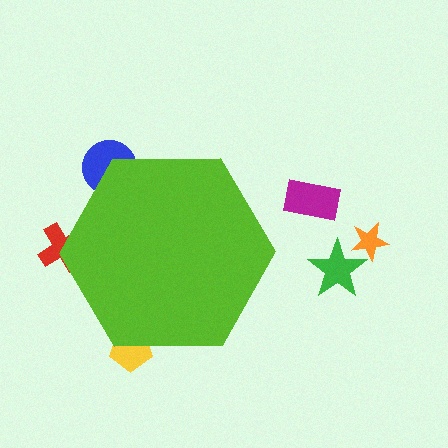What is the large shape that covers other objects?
A lime hexagon.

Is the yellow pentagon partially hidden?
Yes, the yellow pentagon is partially hidden behind the lime hexagon.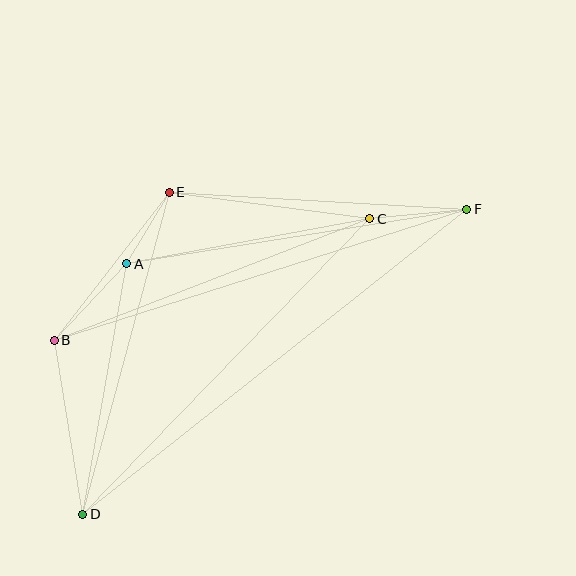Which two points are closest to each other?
Points A and E are closest to each other.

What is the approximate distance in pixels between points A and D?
The distance between A and D is approximately 254 pixels.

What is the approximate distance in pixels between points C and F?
The distance between C and F is approximately 97 pixels.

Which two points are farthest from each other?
Points D and F are farthest from each other.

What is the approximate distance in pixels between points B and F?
The distance between B and F is approximately 433 pixels.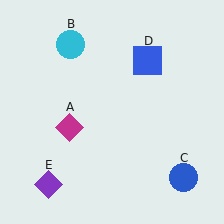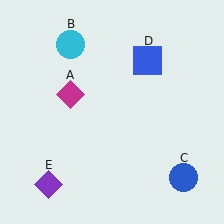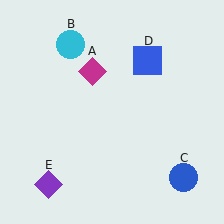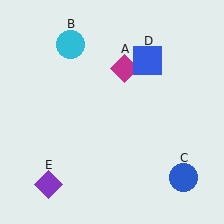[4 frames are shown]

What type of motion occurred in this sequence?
The magenta diamond (object A) rotated clockwise around the center of the scene.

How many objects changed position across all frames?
1 object changed position: magenta diamond (object A).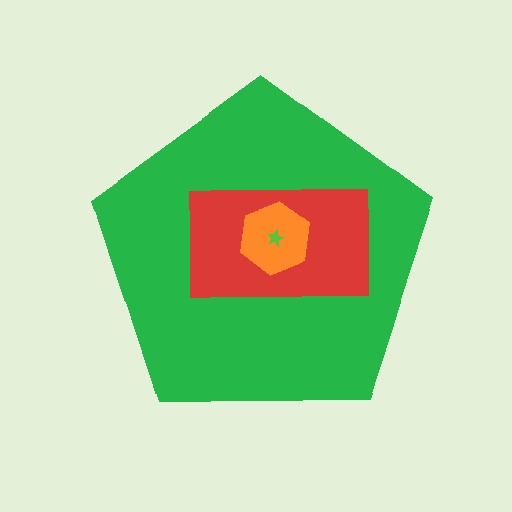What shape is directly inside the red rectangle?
The orange hexagon.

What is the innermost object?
The lime star.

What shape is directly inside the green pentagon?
The red rectangle.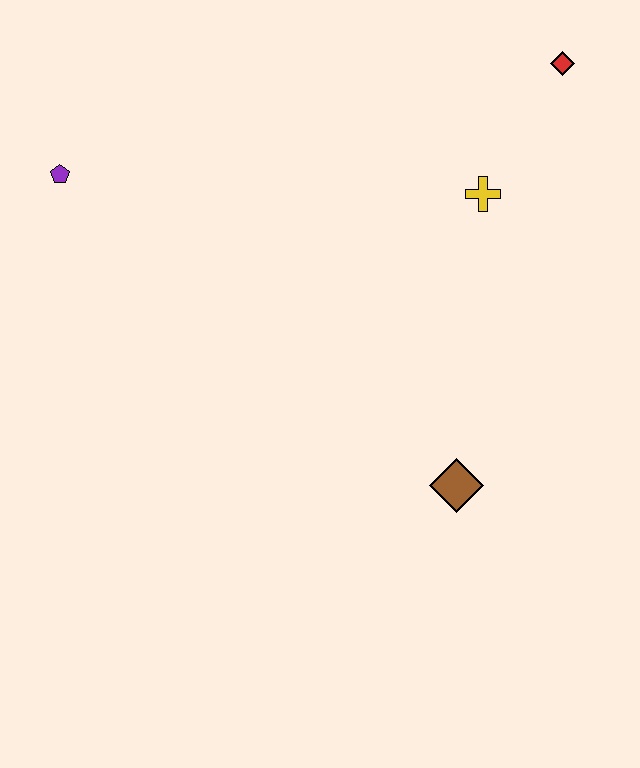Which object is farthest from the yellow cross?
The purple pentagon is farthest from the yellow cross.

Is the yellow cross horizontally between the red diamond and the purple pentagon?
Yes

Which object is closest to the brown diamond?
The yellow cross is closest to the brown diamond.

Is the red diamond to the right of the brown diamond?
Yes